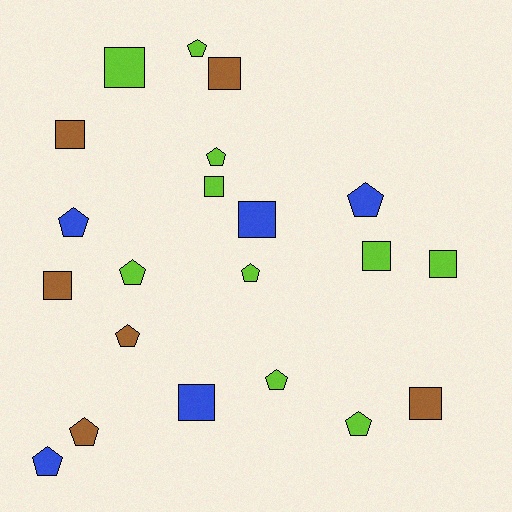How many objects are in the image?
There are 21 objects.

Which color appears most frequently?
Lime, with 10 objects.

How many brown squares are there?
There are 4 brown squares.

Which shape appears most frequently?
Pentagon, with 11 objects.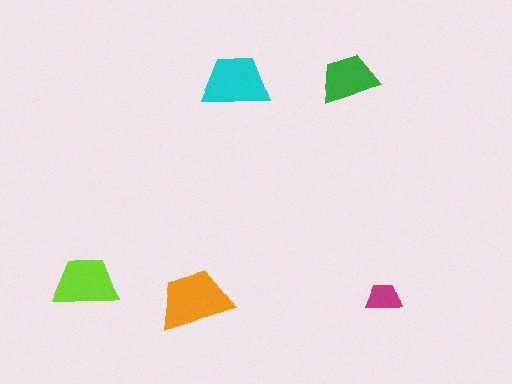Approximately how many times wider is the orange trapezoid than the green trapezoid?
About 1.5 times wider.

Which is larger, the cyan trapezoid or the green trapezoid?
The cyan one.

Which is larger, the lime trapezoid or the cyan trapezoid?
The cyan one.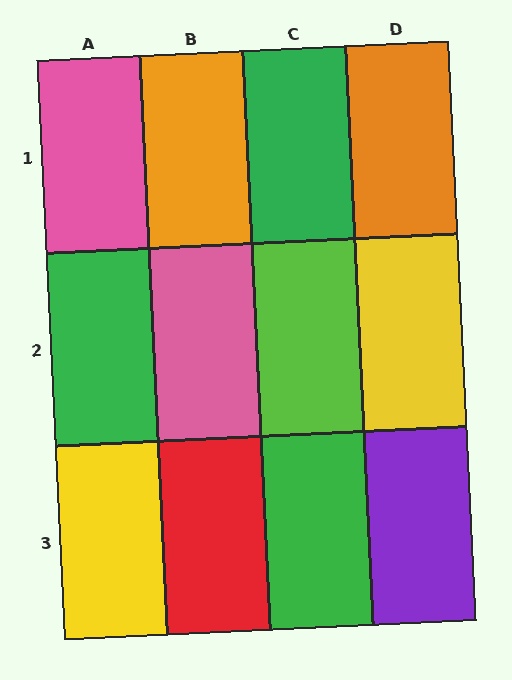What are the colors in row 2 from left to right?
Green, pink, lime, yellow.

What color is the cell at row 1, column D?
Orange.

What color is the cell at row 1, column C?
Green.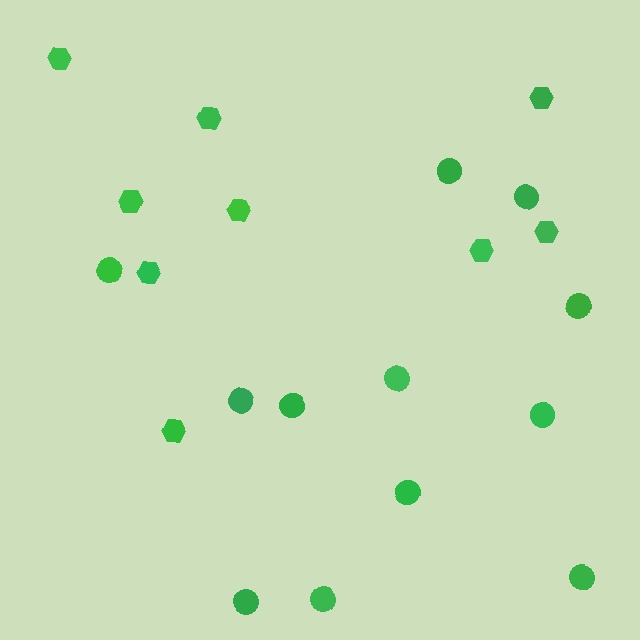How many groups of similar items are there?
There are 2 groups: one group of circles (12) and one group of hexagons (9).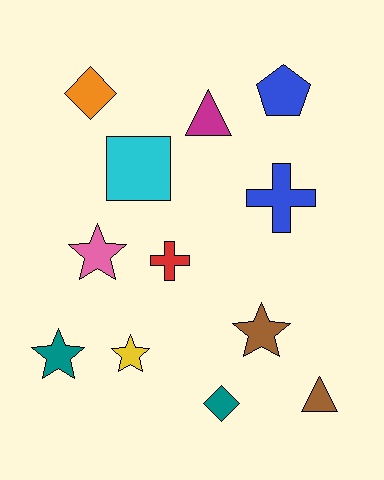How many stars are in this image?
There are 4 stars.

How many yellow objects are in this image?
There is 1 yellow object.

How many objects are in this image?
There are 12 objects.